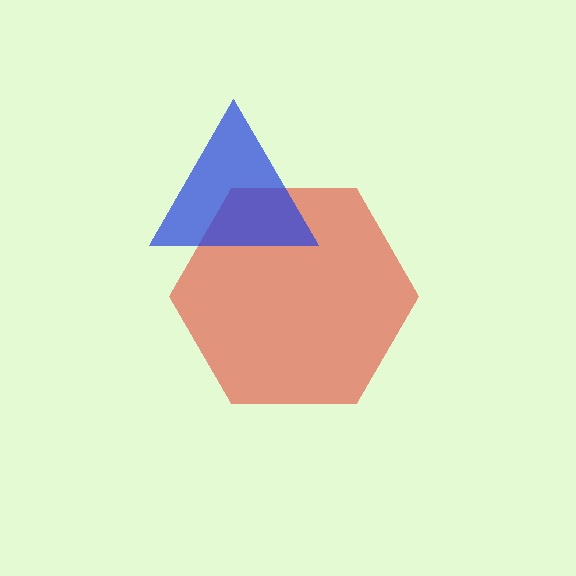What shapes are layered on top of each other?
The layered shapes are: a red hexagon, a blue triangle.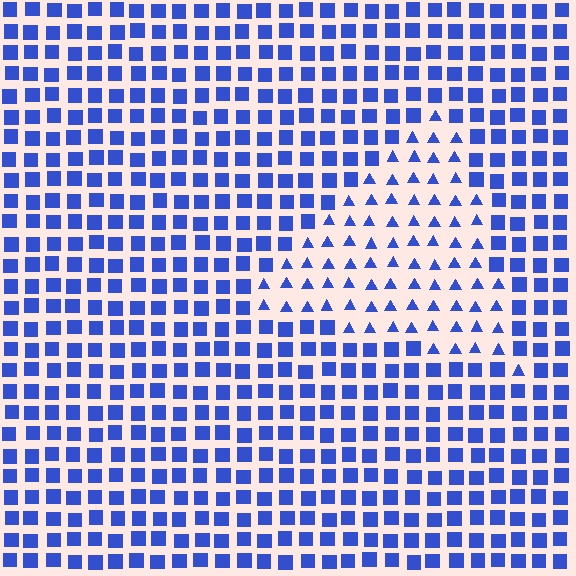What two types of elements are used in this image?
The image uses triangles inside the triangle region and squares outside it.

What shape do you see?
I see a triangle.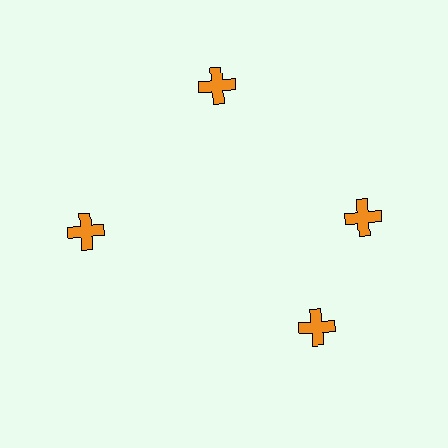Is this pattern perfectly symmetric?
No. The 4 orange crosses are arranged in a ring, but one element near the 6 o'clock position is rotated out of alignment along the ring, breaking the 4-fold rotational symmetry.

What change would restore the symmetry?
The symmetry would be restored by rotating it back into even spacing with its neighbors so that all 4 crosses sit at equal angles and equal distance from the center.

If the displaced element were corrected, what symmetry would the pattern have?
It would have 4-fold rotational symmetry — the pattern would map onto itself every 90 degrees.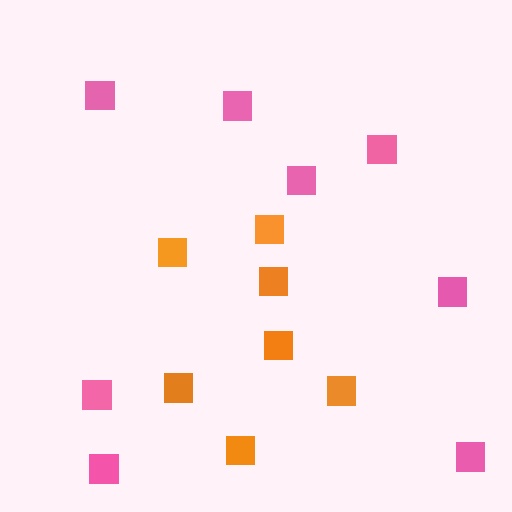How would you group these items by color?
There are 2 groups: one group of pink squares (8) and one group of orange squares (7).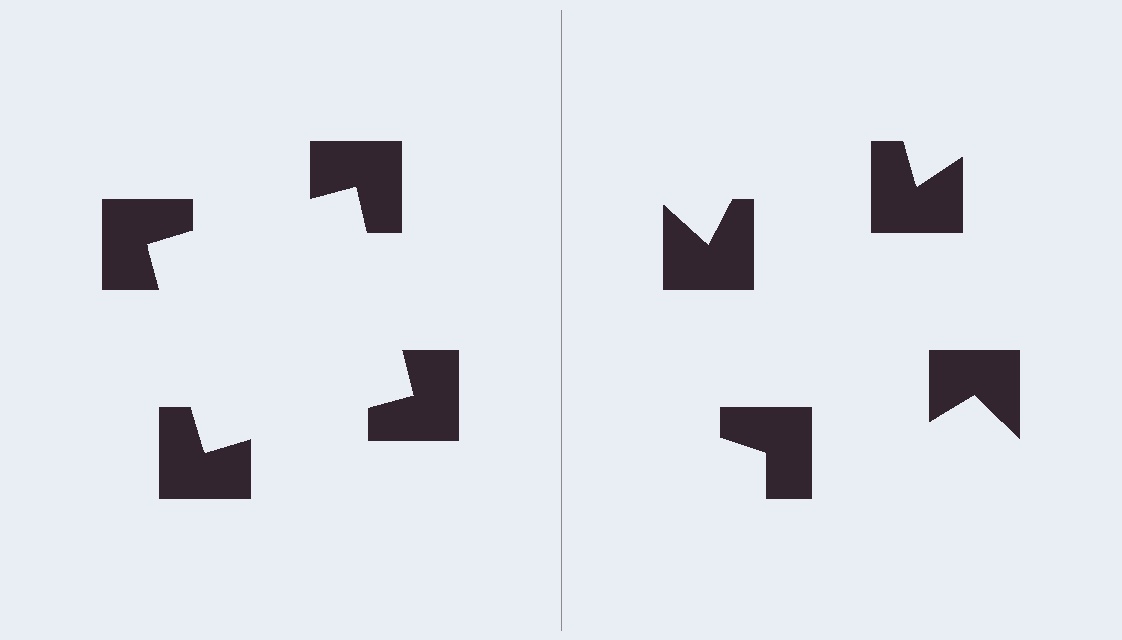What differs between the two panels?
The notched squares are positioned identically on both sides; only the wedge orientations differ. On the left they align to a square; on the right they are misaligned.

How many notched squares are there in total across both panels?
8 — 4 on each side.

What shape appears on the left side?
An illusory square.